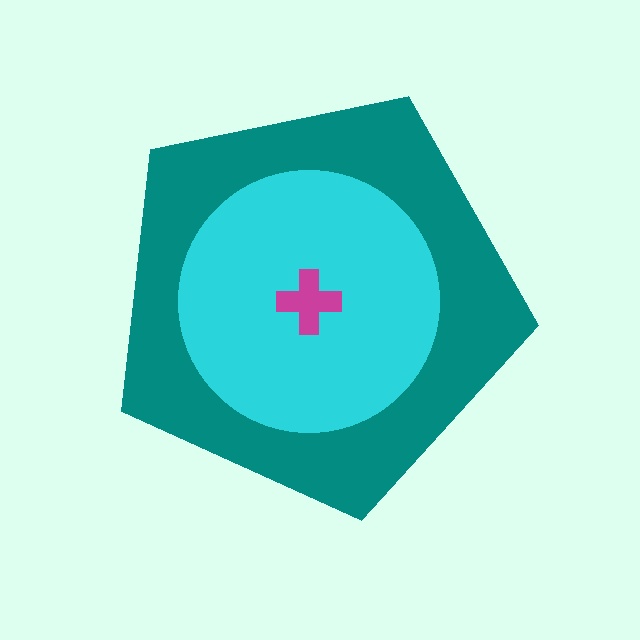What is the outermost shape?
The teal pentagon.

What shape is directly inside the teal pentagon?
The cyan circle.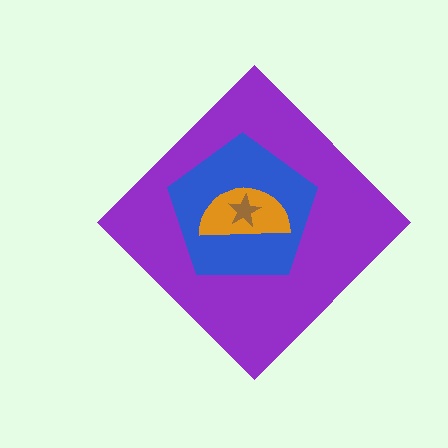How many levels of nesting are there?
4.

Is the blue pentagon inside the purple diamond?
Yes.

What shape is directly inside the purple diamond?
The blue pentagon.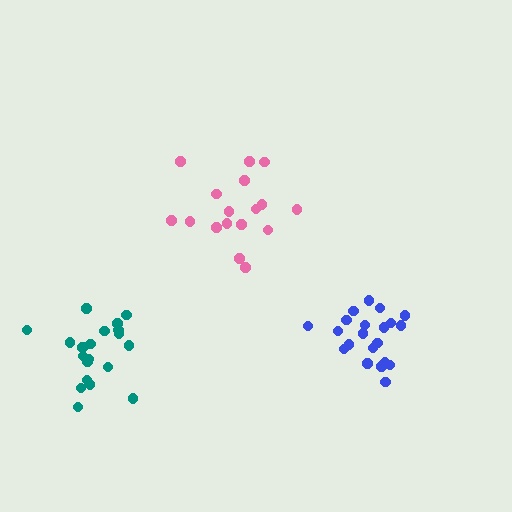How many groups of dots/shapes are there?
There are 3 groups.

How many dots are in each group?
Group 1: 21 dots, Group 2: 17 dots, Group 3: 21 dots (59 total).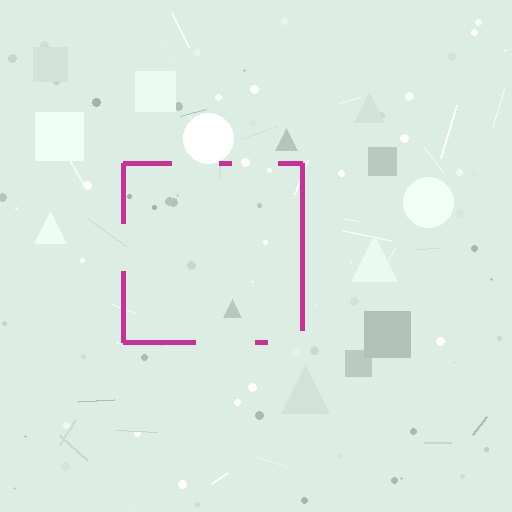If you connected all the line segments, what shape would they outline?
They would outline a square.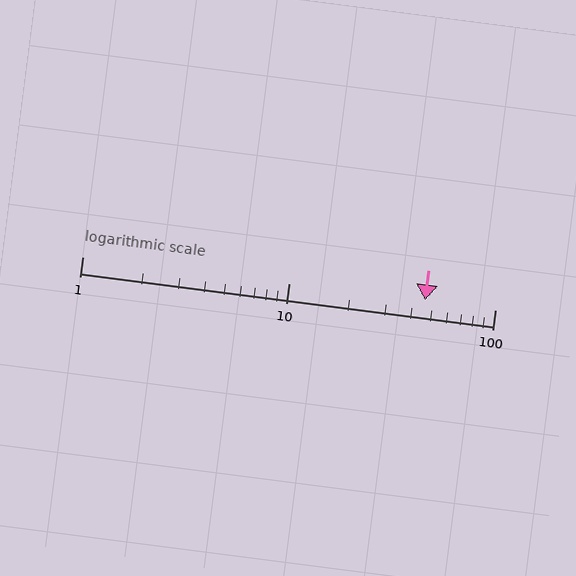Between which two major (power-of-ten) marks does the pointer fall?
The pointer is between 10 and 100.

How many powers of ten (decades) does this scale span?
The scale spans 2 decades, from 1 to 100.